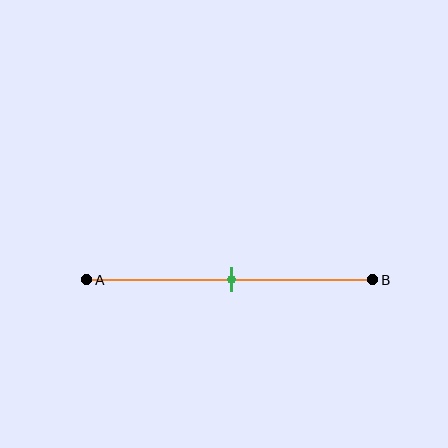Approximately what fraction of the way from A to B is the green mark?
The green mark is approximately 50% of the way from A to B.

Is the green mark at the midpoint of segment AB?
Yes, the mark is approximately at the midpoint.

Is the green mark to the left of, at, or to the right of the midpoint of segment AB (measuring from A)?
The green mark is approximately at the midpoint of segment AB.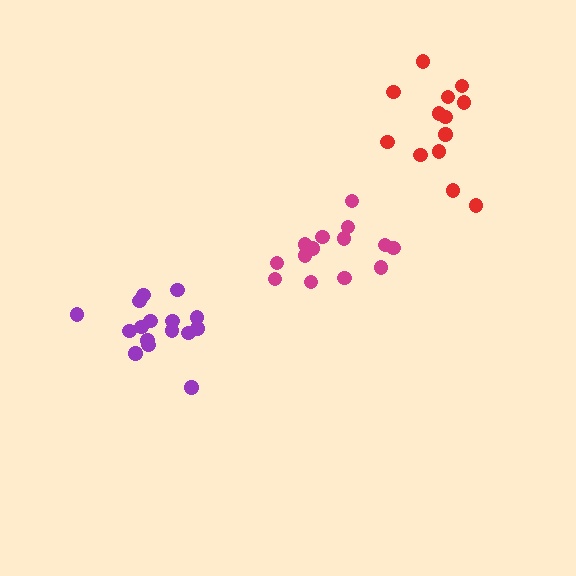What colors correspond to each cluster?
The clusters are colored: magenta, red, purple.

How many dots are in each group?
Group 1: 14 dots, Group 2: 13 dots, Group 3: 16 dots (43 total).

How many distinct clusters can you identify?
There are 3 distinct clusters.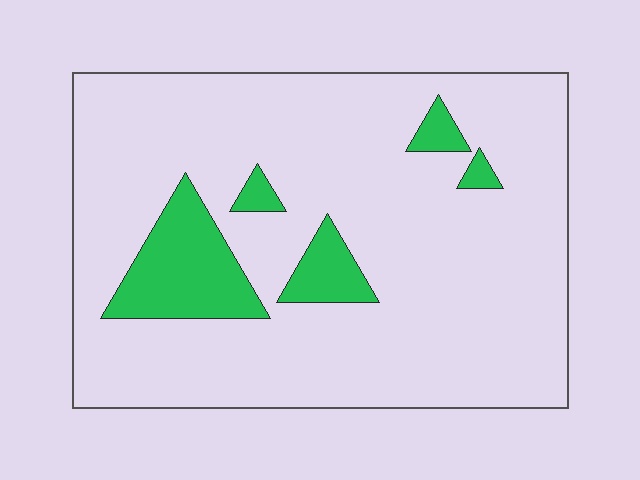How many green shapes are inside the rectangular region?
5.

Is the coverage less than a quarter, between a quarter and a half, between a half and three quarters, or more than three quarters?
Less than a quarter.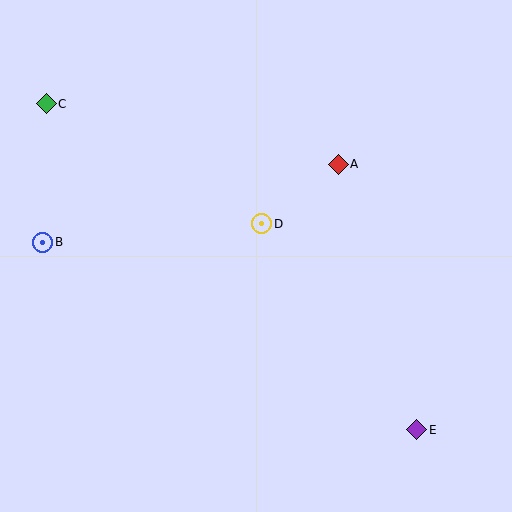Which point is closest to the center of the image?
Point D at (262, 224) is closest to the center.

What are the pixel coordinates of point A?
Point A is at (338, 164).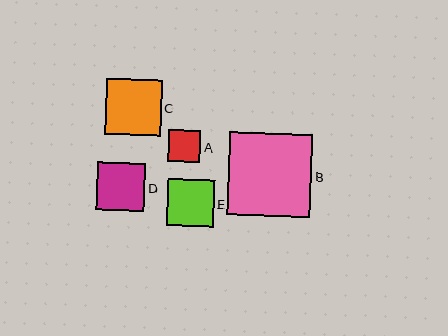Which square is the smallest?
Square A is the smallest with a size of approximately 33 pixels.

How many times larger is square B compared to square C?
Square B is approximately 1.5 times the size of square C.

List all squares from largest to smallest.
From largest to smallest: B, C, D, E, A.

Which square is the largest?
Square B is the largest with a size of approximately 83 pixels.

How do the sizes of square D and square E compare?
Square D and square E are approximately the same size.